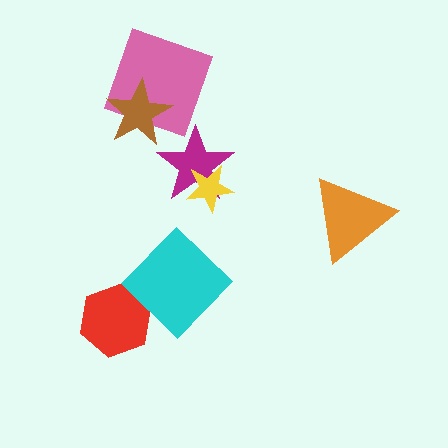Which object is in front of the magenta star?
The yellow star is in front of the magenta star.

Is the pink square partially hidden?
Yes, it is partially covered by another shape.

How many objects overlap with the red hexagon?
0 objects overlap with the red hexagon.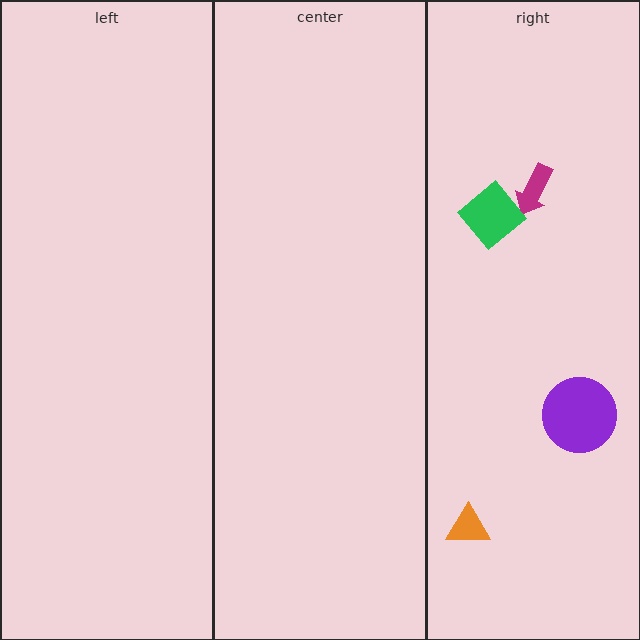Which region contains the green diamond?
The right region.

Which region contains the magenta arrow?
The right region.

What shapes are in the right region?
The orange triangle, the magenta arrow, the green diamond, the purple circle.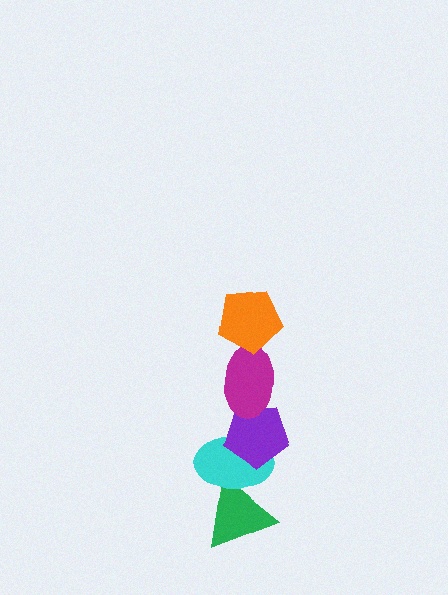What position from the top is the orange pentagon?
The orange pentagon is 1st from the top.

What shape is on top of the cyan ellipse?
The purple pentagon is on top of the cyan ellipse.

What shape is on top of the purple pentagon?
The magenta ellipse is on top of the purple pentagon.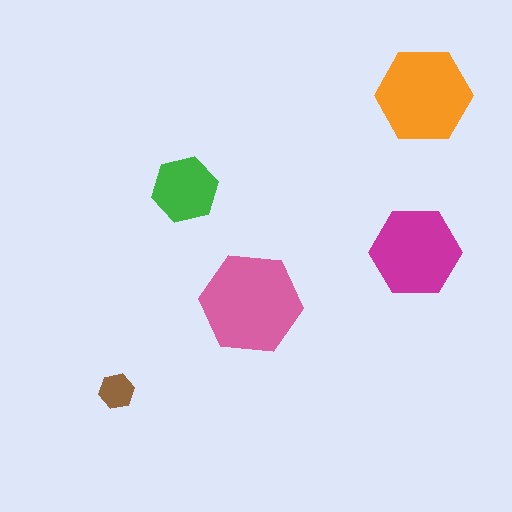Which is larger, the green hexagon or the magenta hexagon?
The magenta one.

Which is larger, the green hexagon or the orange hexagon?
The orange one.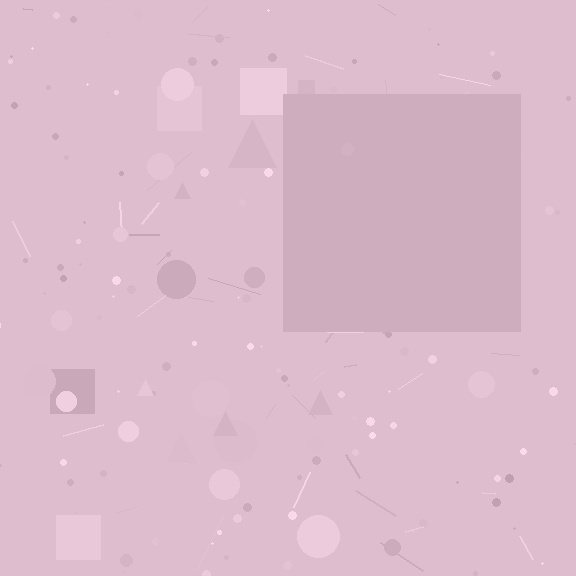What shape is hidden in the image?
A square is hidden in the image.